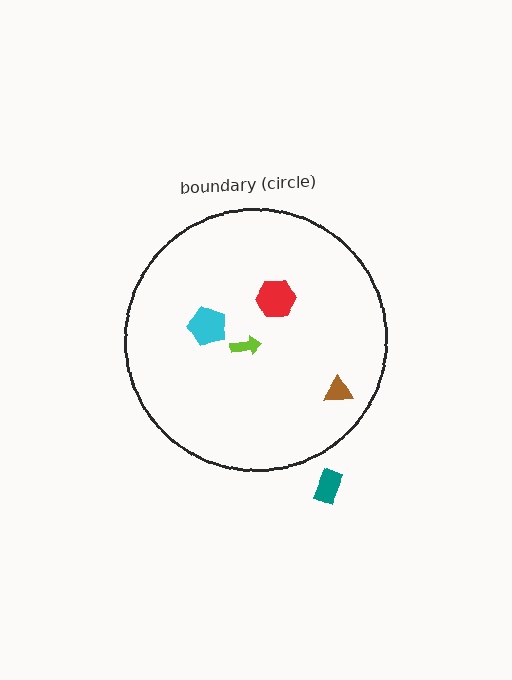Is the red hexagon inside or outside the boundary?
Inside.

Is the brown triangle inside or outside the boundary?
Inside.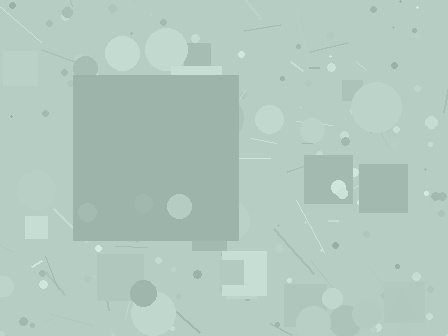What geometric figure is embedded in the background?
A square is embedded in the background.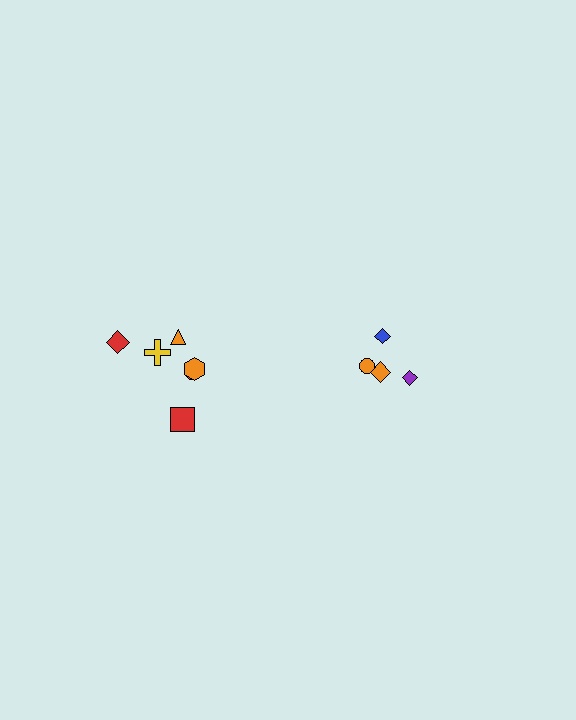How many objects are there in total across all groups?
There are 10 objects.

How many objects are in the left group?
There are 6 objects.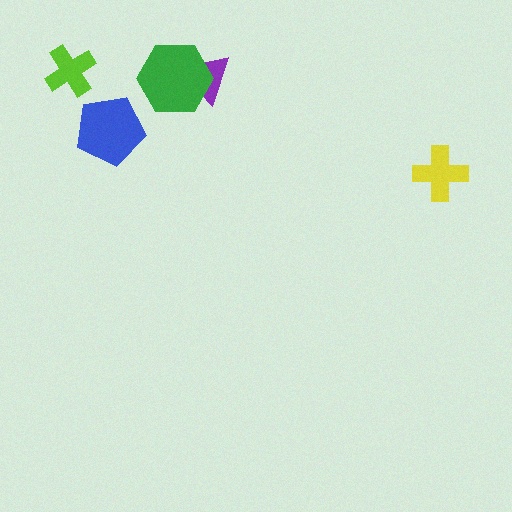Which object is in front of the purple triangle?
The green hexagon is in front of the purple triangle.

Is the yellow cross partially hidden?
No, no other shape covers it.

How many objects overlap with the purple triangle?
1 object overlaps with the purple triangle.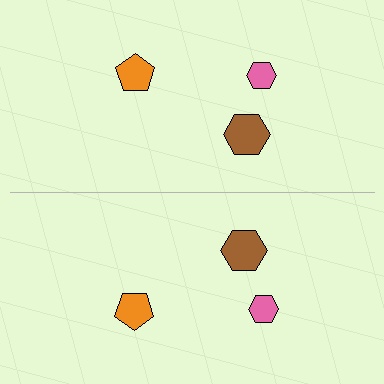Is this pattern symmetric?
Yes, this pattern has bilateral (reflection) symmetry.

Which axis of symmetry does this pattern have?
The pattern has a horizontal axis of symmetry running through the center of the image.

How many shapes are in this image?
There are 6 shapes in this image.